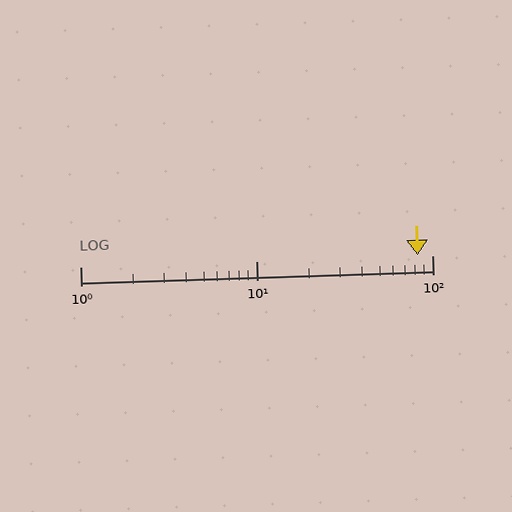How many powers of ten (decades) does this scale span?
The scale spans 2 decades, from 1 to 100.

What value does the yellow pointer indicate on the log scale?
The pointer indicates approximately 83.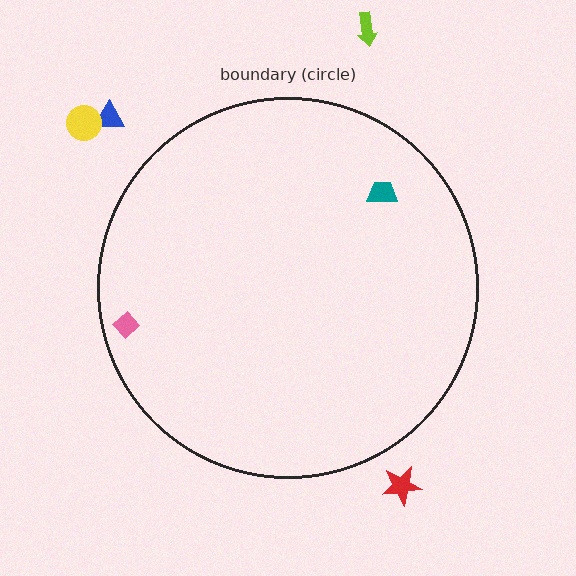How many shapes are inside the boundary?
2 inside, 4 outside.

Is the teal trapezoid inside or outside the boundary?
Inside.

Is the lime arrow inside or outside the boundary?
Outside.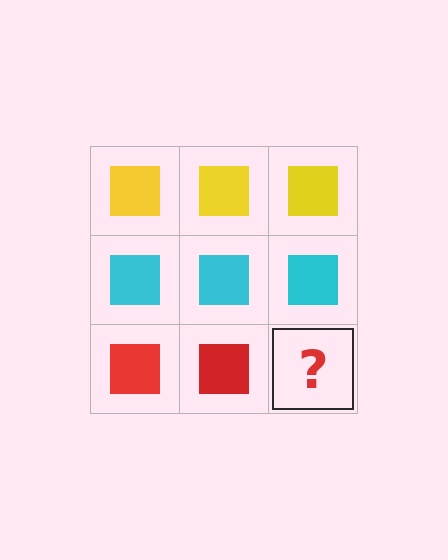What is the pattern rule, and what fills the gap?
The rule is that each row has a consistent color. The gap should be filled with a red square.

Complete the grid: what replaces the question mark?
The question mark should be replaced with a red square.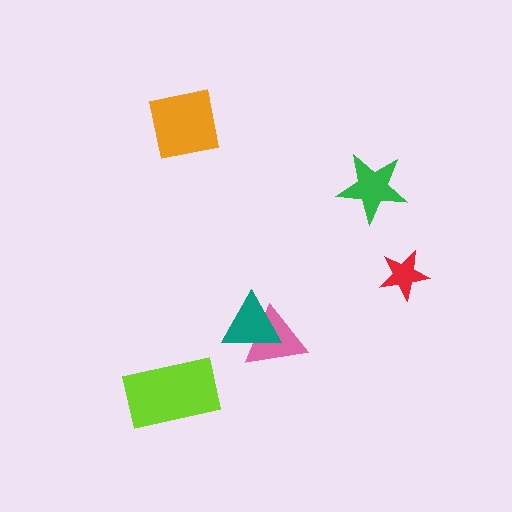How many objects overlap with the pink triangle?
1 object overlaps with the pink triangle.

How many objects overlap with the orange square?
0 objects overlap with the orange square.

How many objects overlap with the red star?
0 objects overlap with the red star.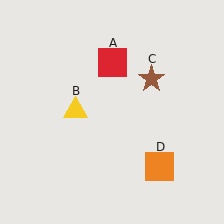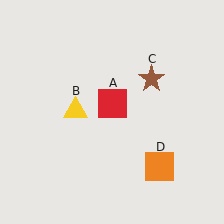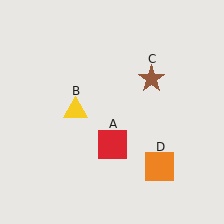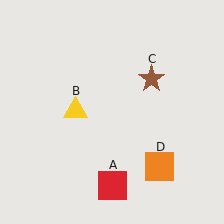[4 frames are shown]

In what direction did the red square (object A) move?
The red square (object A) moved down.